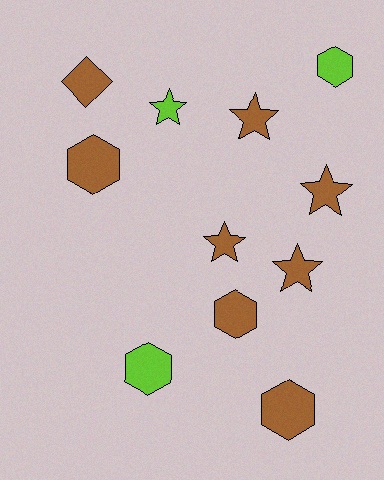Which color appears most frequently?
Brown, with 8 objects.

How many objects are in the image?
There are 11 objects.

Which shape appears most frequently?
Star, with 5 objects.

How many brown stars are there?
There are 4 brown stars.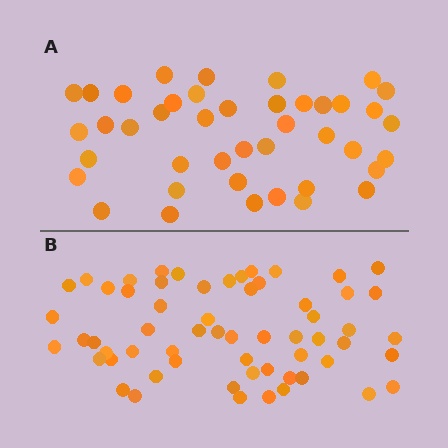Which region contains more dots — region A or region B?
Region B (the bottom region) has more dots.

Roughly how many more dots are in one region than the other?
Region B has approximately 20 more dots than region A.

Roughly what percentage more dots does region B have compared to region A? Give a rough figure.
About 45% more.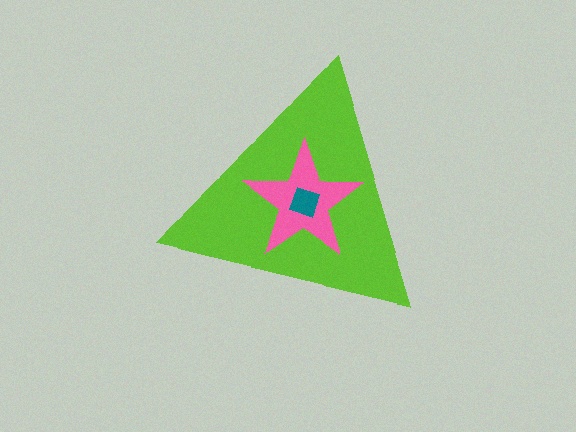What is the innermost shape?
The teal diamond.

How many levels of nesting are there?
3.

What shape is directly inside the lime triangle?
The pink star.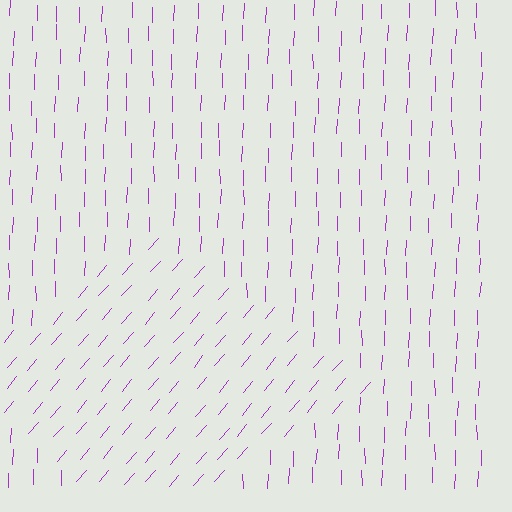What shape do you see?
I see a diamond.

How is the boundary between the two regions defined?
The boundary is defined purely by a change in line orientation (approximately 39 degrees difference). All lines are the same color and thickness.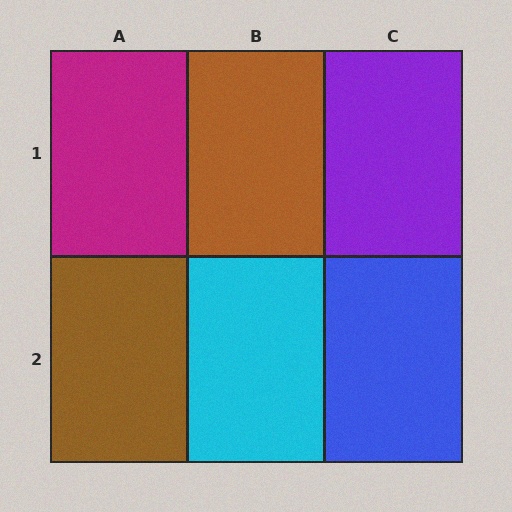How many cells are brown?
2 cells are brown.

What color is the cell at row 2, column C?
Blue.